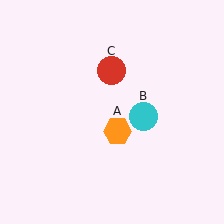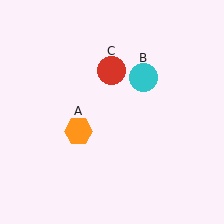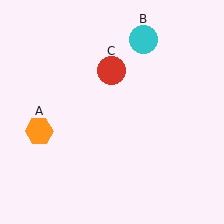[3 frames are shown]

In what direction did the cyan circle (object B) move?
The cyan circle (object B) moved up.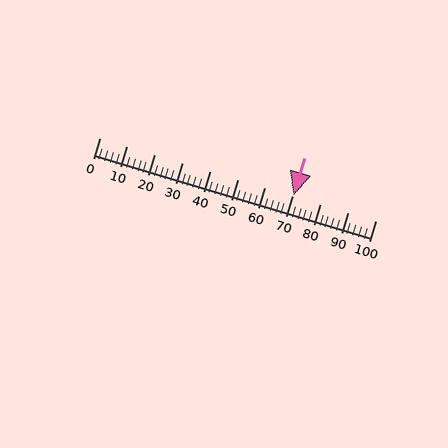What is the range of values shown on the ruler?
The ruler shows values from 0 to 100.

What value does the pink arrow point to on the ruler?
The pink arrow points to approximately 70.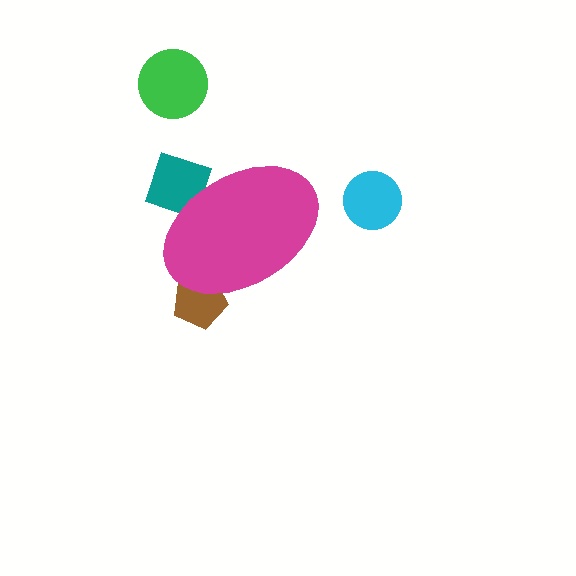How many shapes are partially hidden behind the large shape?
2 shapes are partially hidden.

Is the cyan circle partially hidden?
No, the cyan circle is fully visible.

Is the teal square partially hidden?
Yes, the teal square is partially hidden behind the magenta ellipse.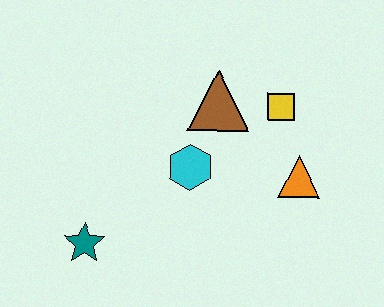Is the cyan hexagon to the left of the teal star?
No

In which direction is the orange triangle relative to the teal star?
The orange triangle is to the right of the teal star.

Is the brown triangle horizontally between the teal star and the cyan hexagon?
No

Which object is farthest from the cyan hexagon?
The teal star is farthest from the cyan hexagon.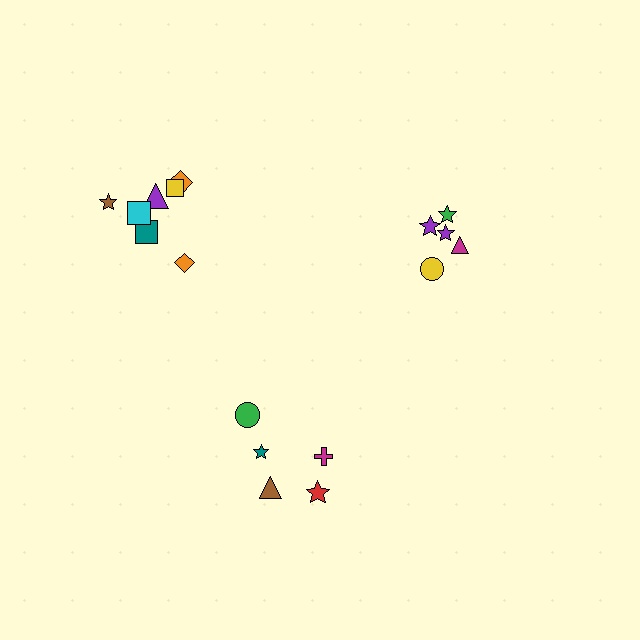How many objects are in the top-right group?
There are 5 objects.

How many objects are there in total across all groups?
There are 17 objects.